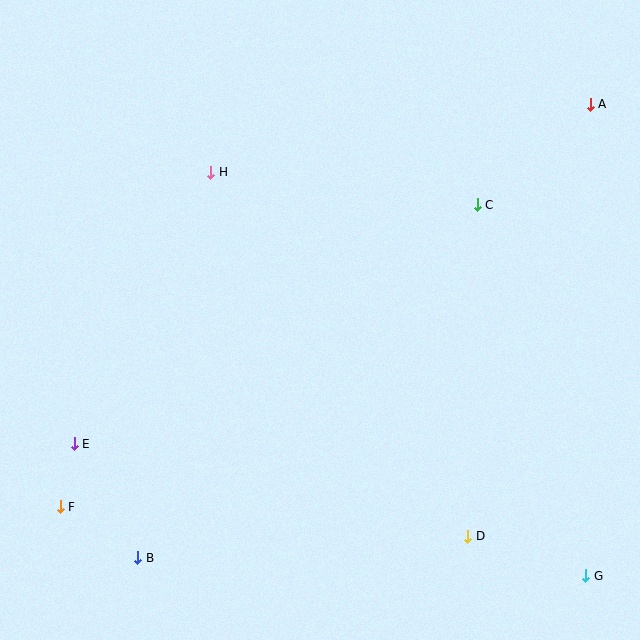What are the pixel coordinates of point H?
Point H is at (211, 172).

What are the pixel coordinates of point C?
Point C is at (477, 205).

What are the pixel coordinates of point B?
Point B is at (138, 558).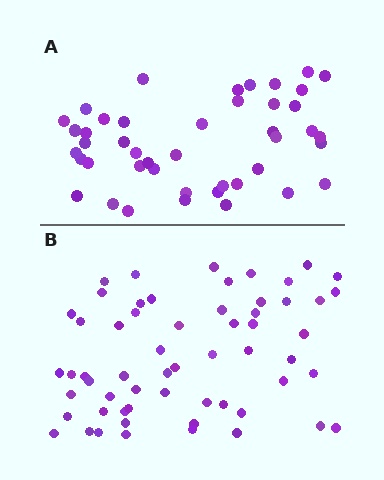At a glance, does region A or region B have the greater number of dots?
Region B (the bottom region) has more dots.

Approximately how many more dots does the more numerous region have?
Region B has approximately 15 more dots than region A.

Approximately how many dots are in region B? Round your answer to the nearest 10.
About 60 dots. (The exact count is 59, which rounds to 60.)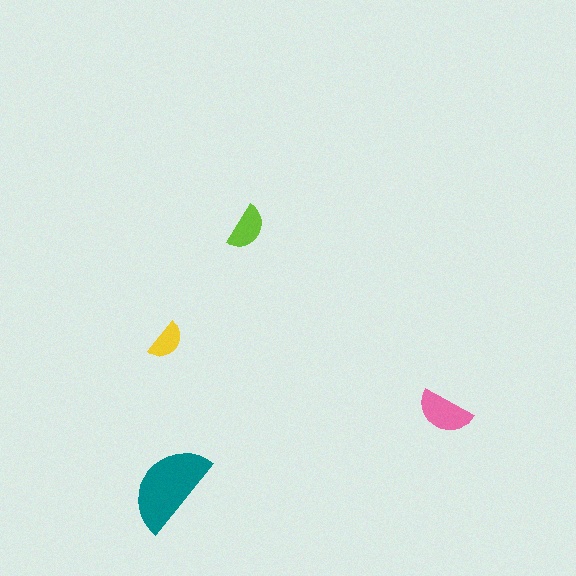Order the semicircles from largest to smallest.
the teal one, the pink one, the lime one, the yellow one.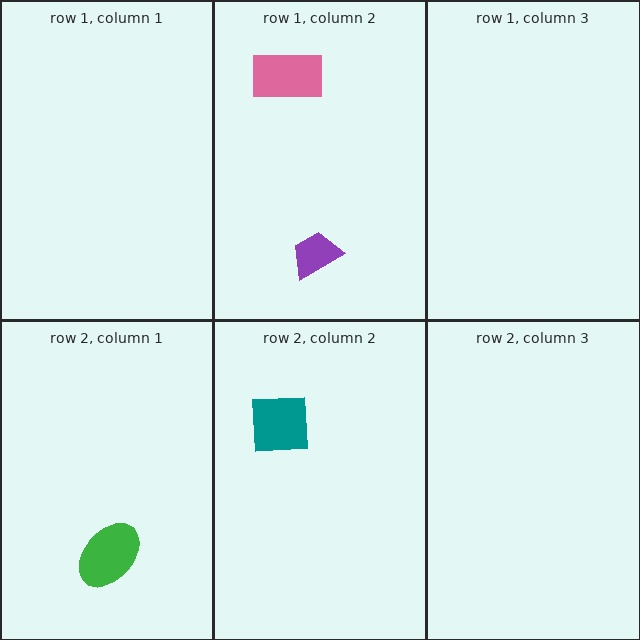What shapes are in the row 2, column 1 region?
The green ellipse.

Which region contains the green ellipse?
The row 2, column 1 region.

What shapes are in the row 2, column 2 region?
The teal square.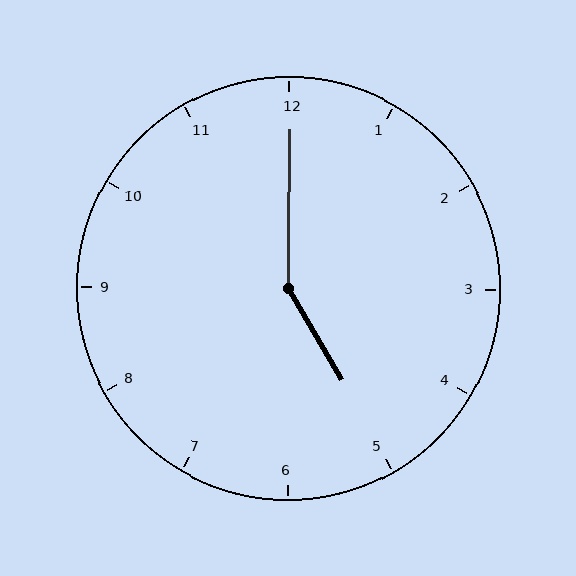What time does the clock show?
5:00.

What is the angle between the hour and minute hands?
Approximately 150 degrees.